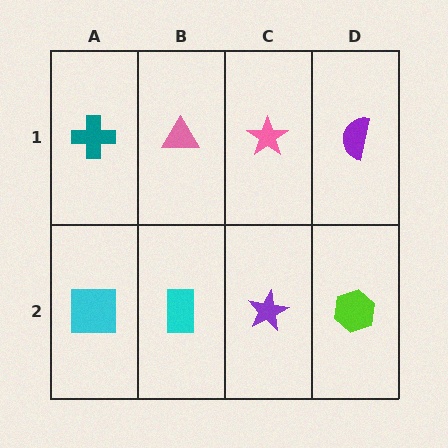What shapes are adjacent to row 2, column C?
A pink star (row 1, column C), a cyan rectangle (row 2, column B), a lime hexagon (row 2, column D).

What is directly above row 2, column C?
A pink star.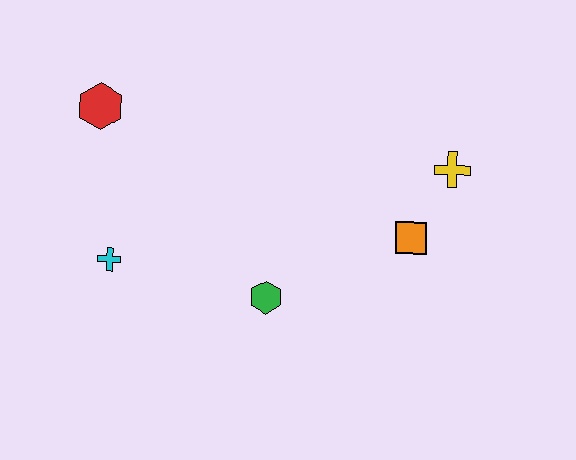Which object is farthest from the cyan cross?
The yellow cross is farthest from the cyan cross.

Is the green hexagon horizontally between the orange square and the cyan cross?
Yes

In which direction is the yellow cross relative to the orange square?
The yellow cross is above the orange square.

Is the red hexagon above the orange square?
Yes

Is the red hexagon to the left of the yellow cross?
Yes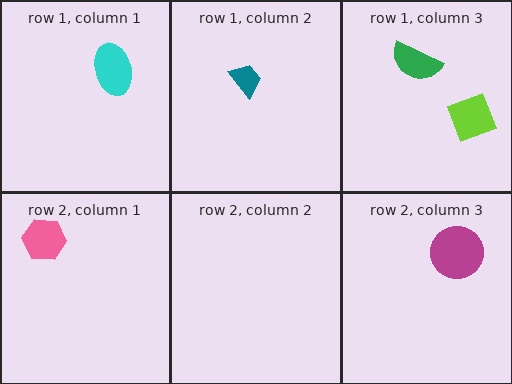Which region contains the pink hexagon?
The row 2, column 1 region.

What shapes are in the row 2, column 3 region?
The magenta circle.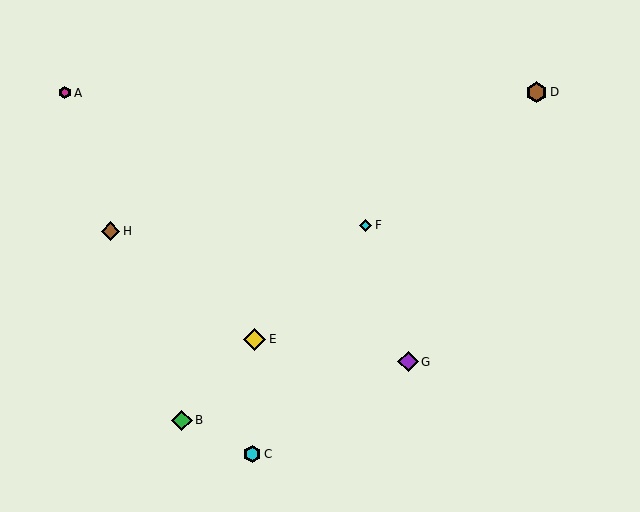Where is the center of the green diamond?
The center of the green diamond is at (182, 420).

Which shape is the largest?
The yellow diamond (labeled E) is the largest.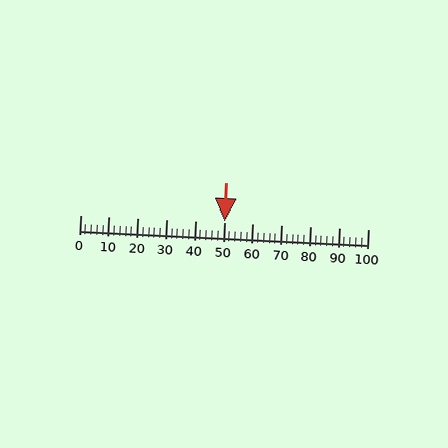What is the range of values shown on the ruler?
The ruler shows values from 0 to 100.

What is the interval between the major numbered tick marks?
The major tick marks are spaced 10 units apart.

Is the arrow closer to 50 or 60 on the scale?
The arrow is closer to 50.